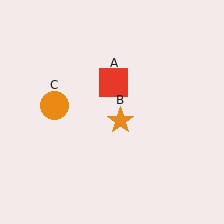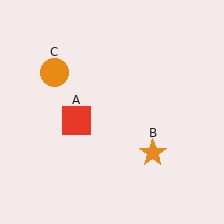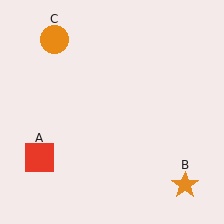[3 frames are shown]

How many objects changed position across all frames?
3 objects changed position: red square (object A), orange star (object B), orange circle (object C).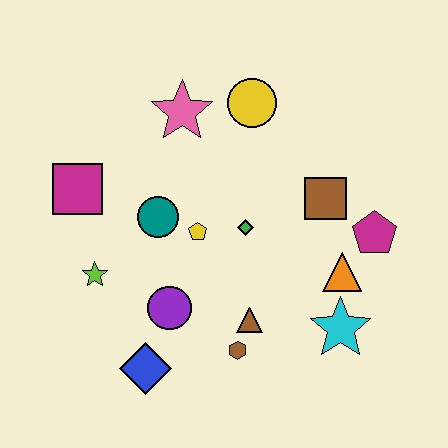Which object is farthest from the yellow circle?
The blue diamond is farthest from the yellow circle.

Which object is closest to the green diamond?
The yellow pentagon is closest to the green diamond.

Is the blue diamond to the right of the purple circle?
No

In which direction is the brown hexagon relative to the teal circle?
The brown hexagon is below the teal circle.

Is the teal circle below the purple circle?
No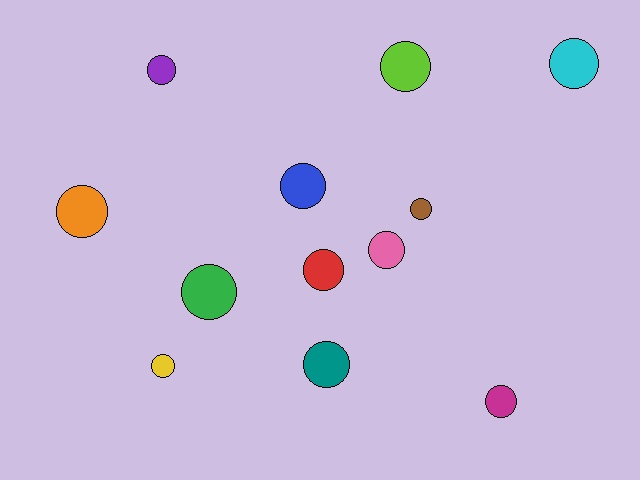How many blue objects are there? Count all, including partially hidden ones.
There is 1 blue object.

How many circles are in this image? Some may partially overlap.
There are 12 circles.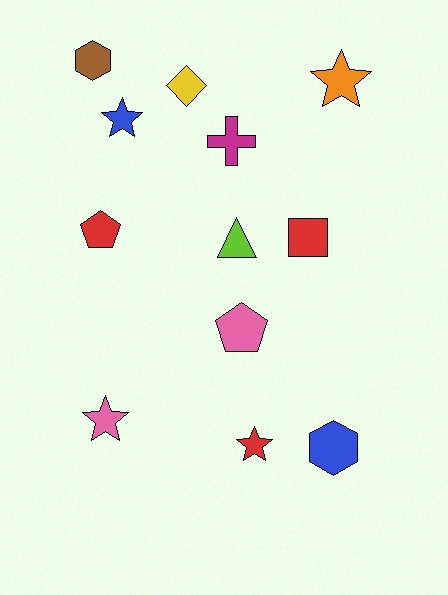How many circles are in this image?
There are no circles.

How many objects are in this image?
There are 12 objects.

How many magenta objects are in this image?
There is 1 magenta object.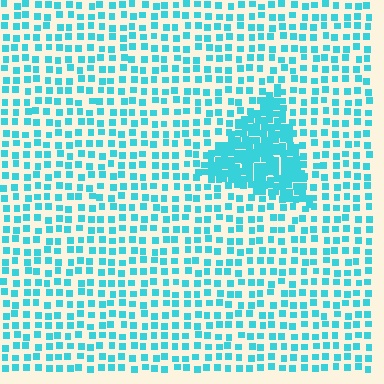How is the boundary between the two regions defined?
The boundary is defined by a change in element density (approximately 2.7x ratio). All elements are the same color, size, and shape.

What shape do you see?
I see a triangle.